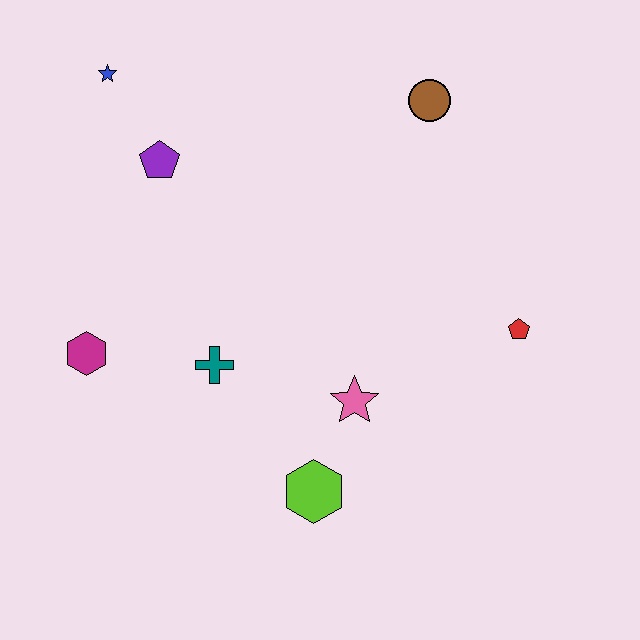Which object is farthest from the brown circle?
The magenta hexagon is farthest from the brown circle.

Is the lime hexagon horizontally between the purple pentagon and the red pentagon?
Yes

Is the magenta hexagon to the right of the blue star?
No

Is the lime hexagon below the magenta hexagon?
Yes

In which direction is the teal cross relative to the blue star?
The teal cross is below the blue star.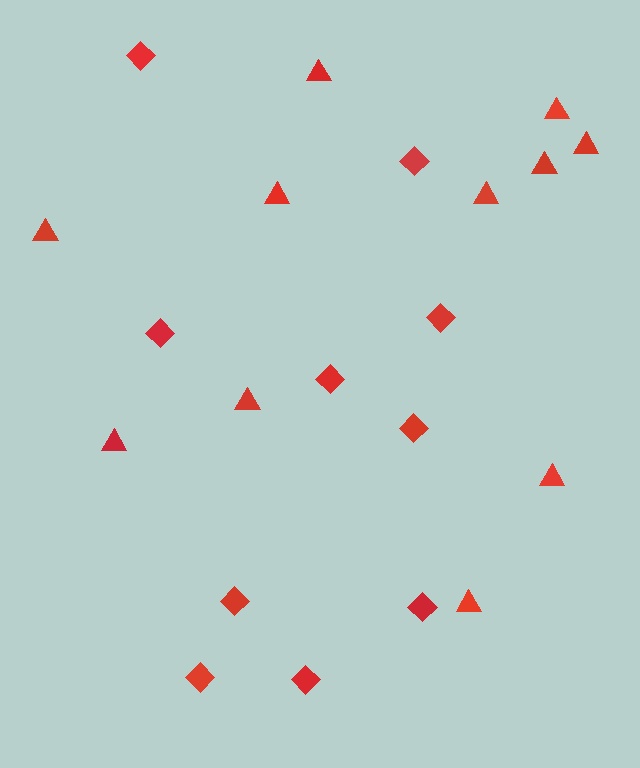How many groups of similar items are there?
There are 2 groups: one group of triangles (11) and one group of diamonds (10).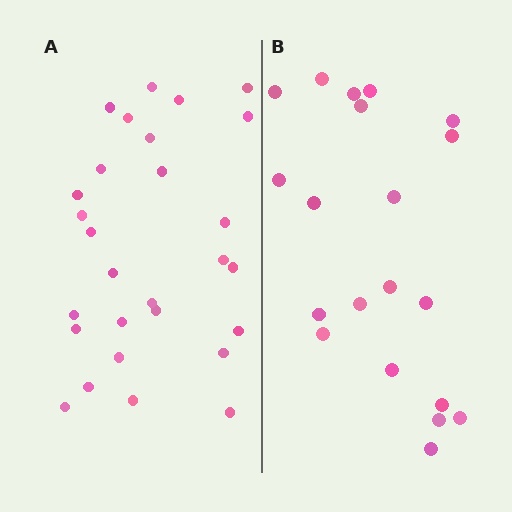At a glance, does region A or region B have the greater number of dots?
Region A (the left region) has more dots.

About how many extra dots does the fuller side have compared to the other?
Region A has roughly 8 or so more dots than region B.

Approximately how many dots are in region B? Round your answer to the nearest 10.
About 20 dots.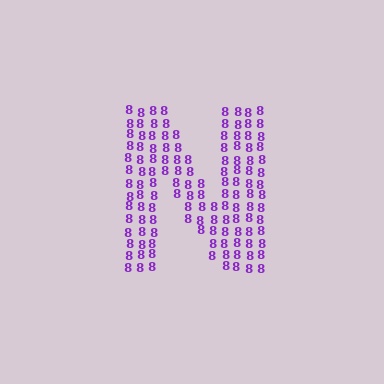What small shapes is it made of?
It is made of small digit 8's.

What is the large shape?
The large shape is the letter N.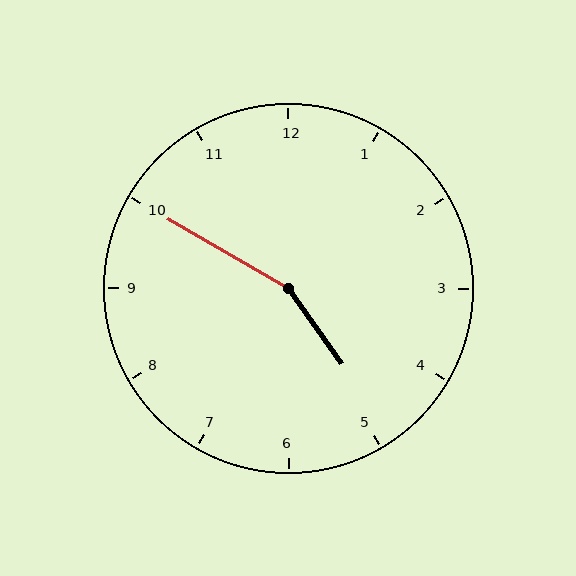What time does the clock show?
4:50.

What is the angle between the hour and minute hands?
Approximately 155 degrees.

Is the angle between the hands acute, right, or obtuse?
It is obtuse.